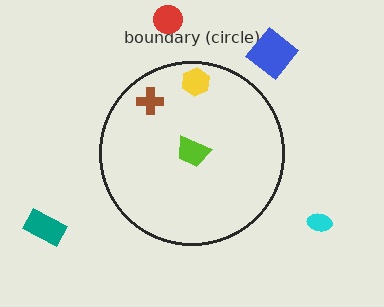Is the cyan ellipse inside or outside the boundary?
Outside.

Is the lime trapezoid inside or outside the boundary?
Inside.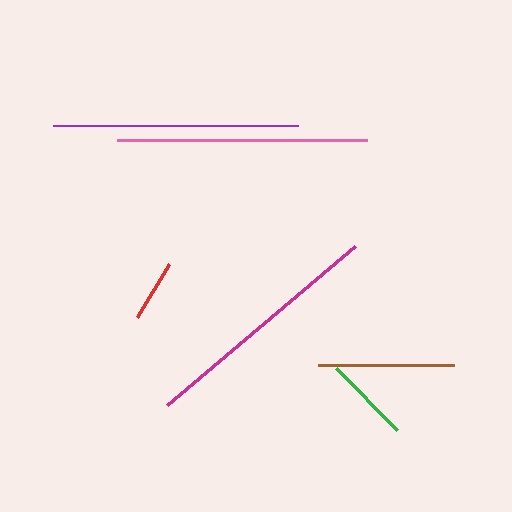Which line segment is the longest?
The pink line is the longest at approximately 250 pixels.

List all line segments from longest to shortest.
From longest to shortest: pink, magenta, purple, brown, green, red.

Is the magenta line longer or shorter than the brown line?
The magenta line is longer than the brown line.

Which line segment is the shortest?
The red line is the shortest at approximately 62 pixels.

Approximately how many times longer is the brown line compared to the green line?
The brown line is approximately 1.6 times the length of the green line.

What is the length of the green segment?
The green segment is approximately 86 pixels long.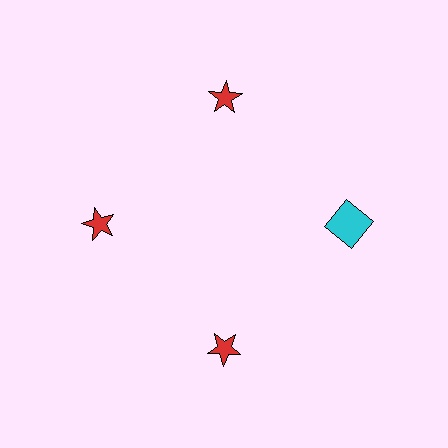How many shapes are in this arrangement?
There are 4 shapes arranged in a ring pattern.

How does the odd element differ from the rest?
It differs in both color (cyan instead of red) and shape (square instead of star).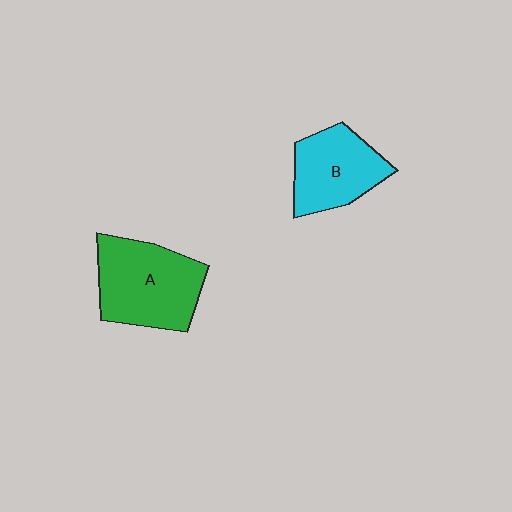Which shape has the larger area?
Shape A (green).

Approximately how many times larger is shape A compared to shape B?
Approximately 1.3 times.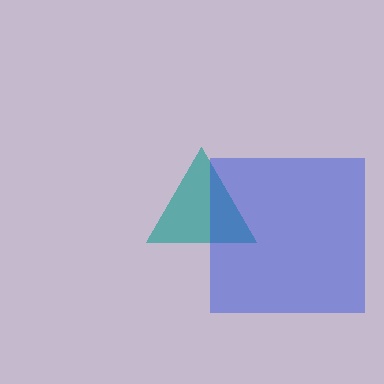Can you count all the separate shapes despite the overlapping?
Yes, there are 2 separate shapes.